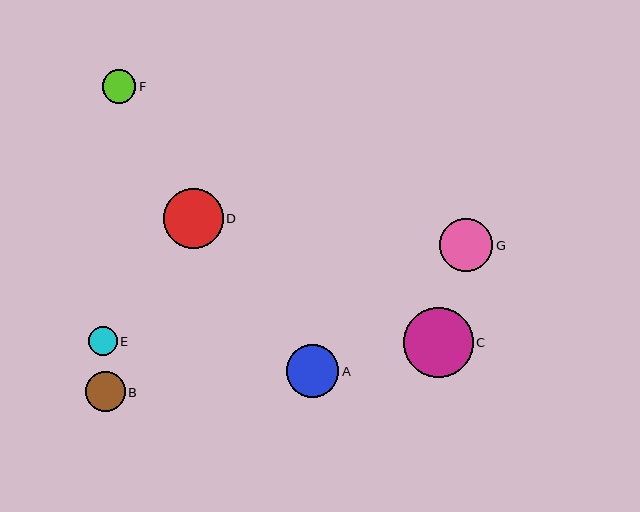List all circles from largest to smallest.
From largest to smallest: C, D, G, A, B, F, E.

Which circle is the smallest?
Circle E is the smallest with a size of approximately 29 pixels.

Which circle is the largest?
Circle C is the largest with a size of approximately 70 pixels.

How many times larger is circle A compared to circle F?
Circle A is approximately 1.6 times the size of circle F.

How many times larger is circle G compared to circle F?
Circle G is approximately 1.6 times the size of circle F.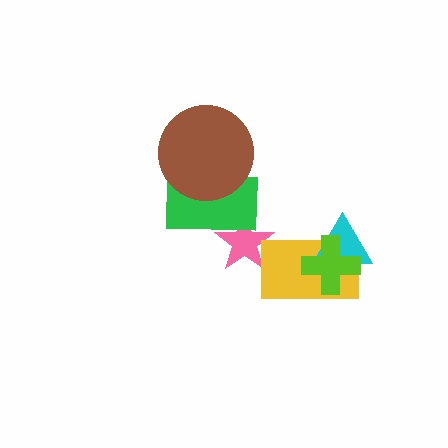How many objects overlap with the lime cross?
2 objects overlap with the lime cross.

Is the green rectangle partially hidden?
Yes, it is partially covered by another shape.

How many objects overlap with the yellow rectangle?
3 objects overlap with the yellow rectangle.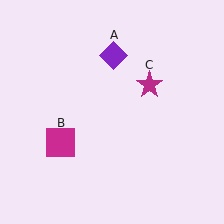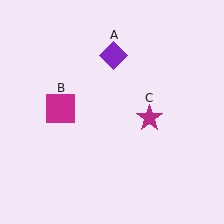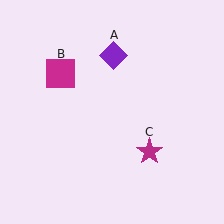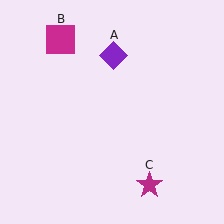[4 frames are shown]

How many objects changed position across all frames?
2 objects changed position: magenta square (object B), magenta star (object C).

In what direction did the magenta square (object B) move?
The magenta square (object B) moved up.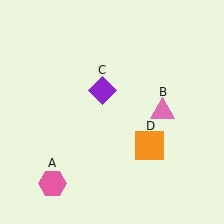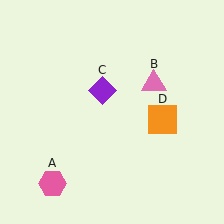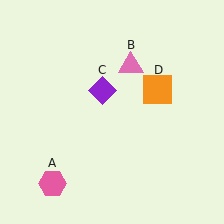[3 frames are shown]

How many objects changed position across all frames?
2 objects changed position: pink triangle (object B), orange square (object D).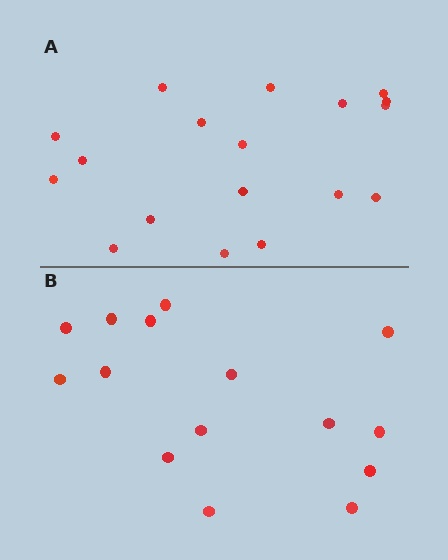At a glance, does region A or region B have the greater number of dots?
Region A (the top region) has more dots.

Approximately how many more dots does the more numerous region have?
Region A has just a few more — roughly 2 or 3 more dots than region B.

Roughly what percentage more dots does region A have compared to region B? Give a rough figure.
About 20% more.